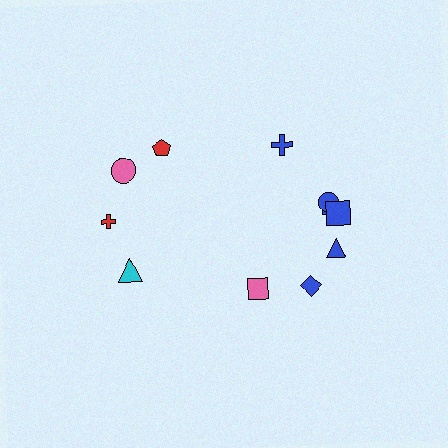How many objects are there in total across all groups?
There are 11 objects.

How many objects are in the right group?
There are 7 objects.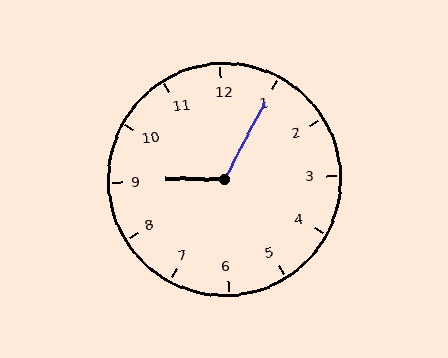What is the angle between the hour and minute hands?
Approximately 118 degrees.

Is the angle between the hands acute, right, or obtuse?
It is obtuse.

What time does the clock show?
9:05.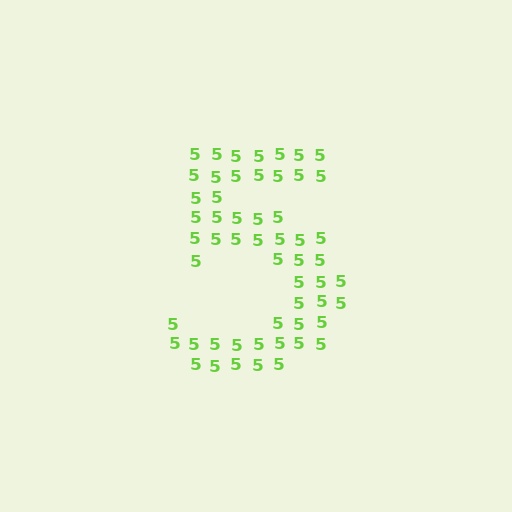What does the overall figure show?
The overall figure shows the digit 5.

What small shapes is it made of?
It is made of small digit 5's.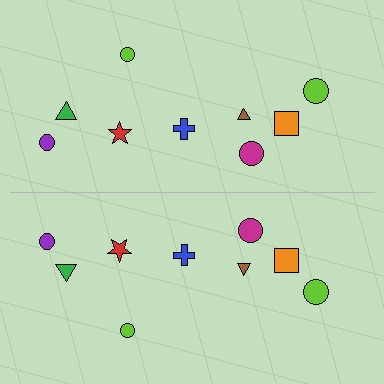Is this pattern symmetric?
Yes, this pattern has bilateral (reflection) symmetry.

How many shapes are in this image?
There are 18 shapes in this image.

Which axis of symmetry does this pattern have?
The pattern has a horizontal axis of symmetry running through the center of the image.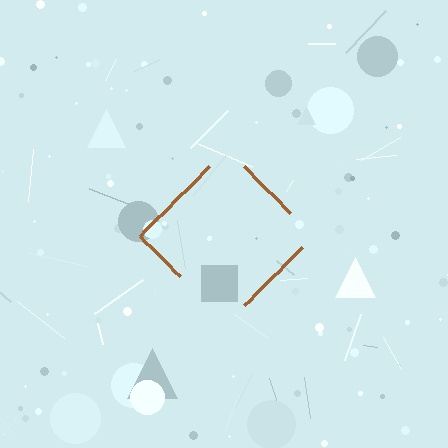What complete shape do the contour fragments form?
The contour fragments form a diamond.